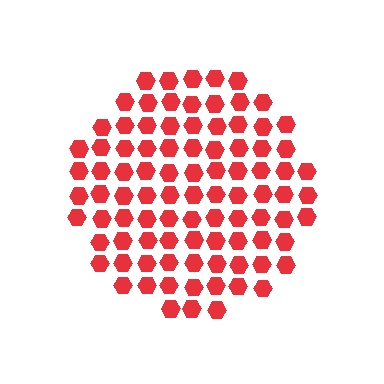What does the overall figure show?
The overall figure shows a circle.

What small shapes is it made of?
It is made of small hexagons.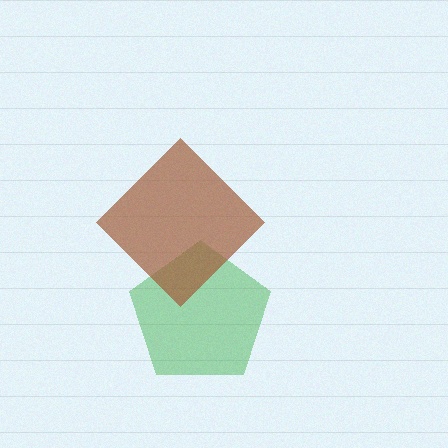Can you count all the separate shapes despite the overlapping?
Yes, there are 2 separate shapes.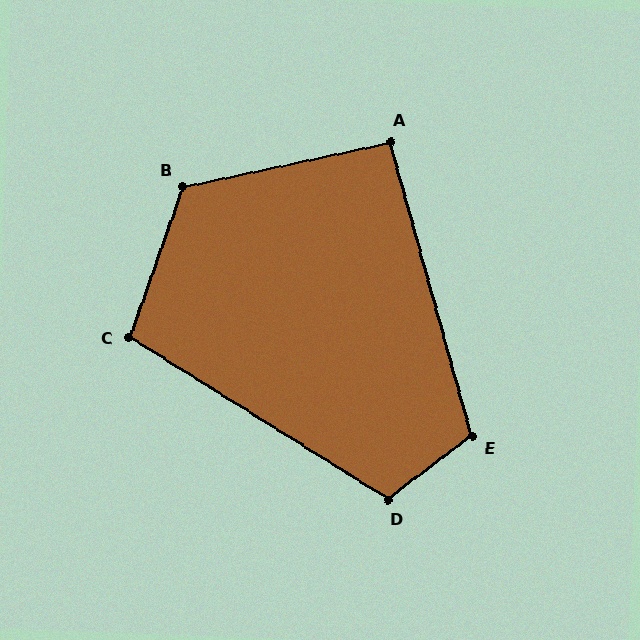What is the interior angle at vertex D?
Approximately 111 degrees (obtuse).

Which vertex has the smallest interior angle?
A, at approximately 93 degrees.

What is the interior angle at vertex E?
Approximately 111 degrees (obtuse).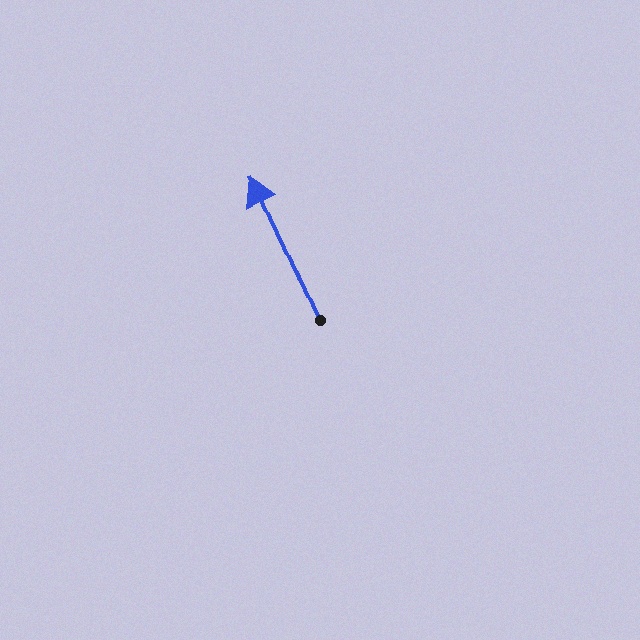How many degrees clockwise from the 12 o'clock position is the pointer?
Approximately 335 degrees.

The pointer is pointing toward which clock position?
Roughly 11 o'clock.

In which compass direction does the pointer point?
Northwest.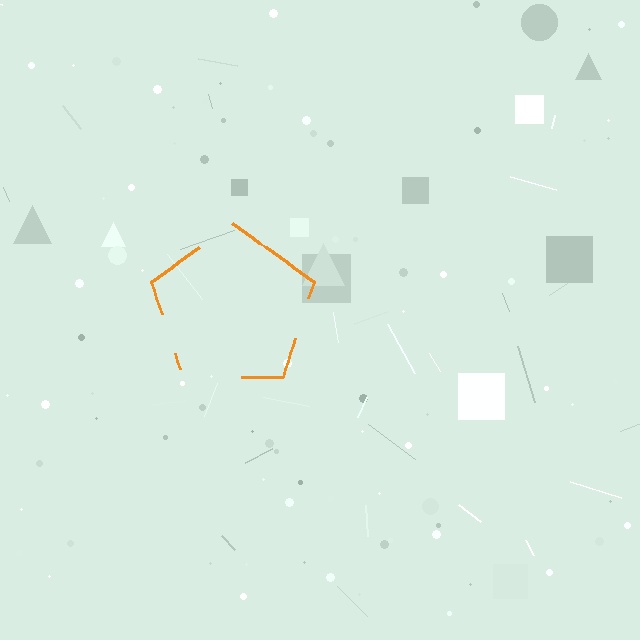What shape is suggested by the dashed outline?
The dashed outline suggests a pentagon.